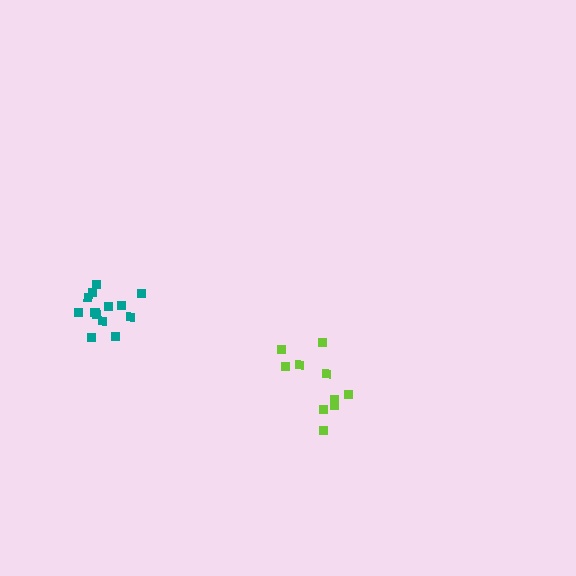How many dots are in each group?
Group 1: 10 dots, Group 2: 14 dots (24 total).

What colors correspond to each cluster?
The clusters are colored: lime, teal.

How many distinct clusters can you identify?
There are 2 distinct clusters.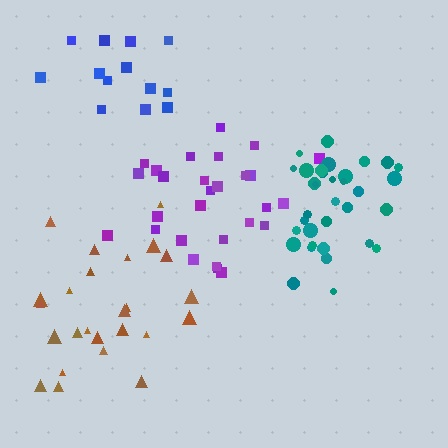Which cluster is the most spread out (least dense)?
Blue.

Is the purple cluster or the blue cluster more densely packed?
Purple.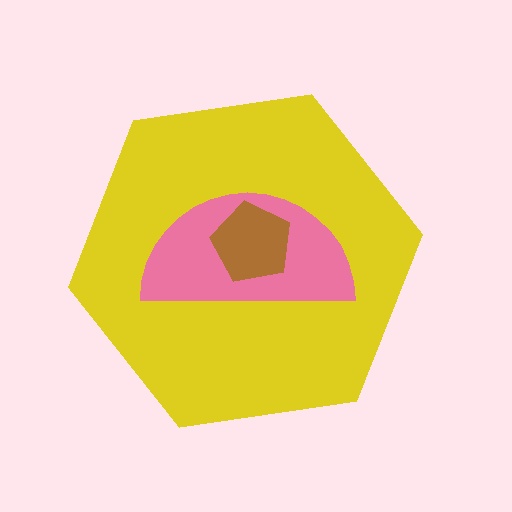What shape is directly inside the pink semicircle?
The brown pentagon.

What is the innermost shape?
The brown pentagon.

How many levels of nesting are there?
3.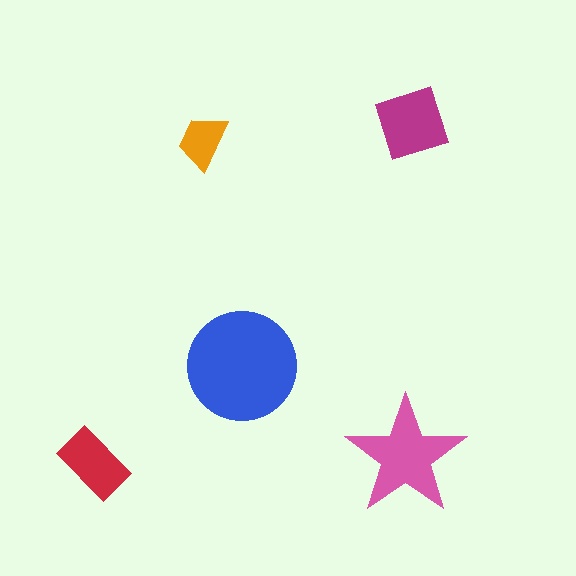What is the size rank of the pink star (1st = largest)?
2nd.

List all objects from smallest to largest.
The orange trapezoid, the red rectangle, the magenta square, the pink star, the blue circle.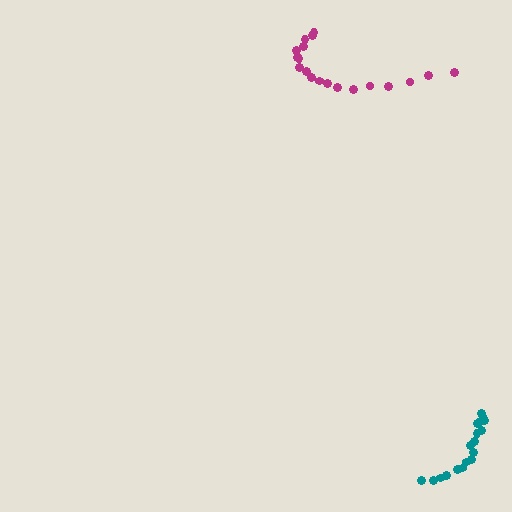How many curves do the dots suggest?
There are 2 distinct paths.